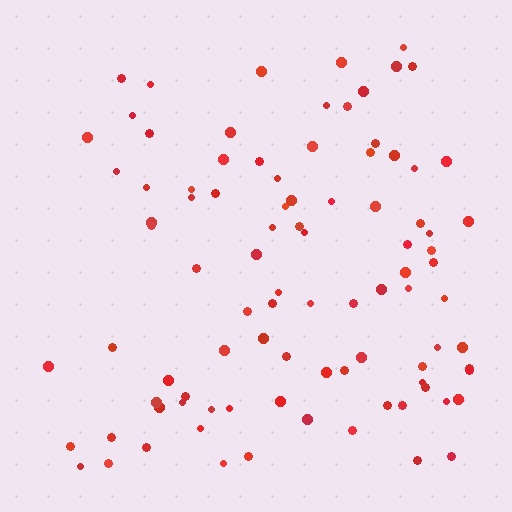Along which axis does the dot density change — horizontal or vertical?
Horizontal.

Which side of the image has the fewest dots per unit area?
The left.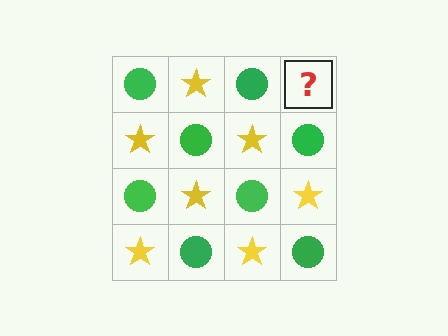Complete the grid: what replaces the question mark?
The question mark should be replaced with a yellow star.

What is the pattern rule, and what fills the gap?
The rule is that it alternates green circle and yellow star in a checkerboard pattern. The gap should be filled with a yellow star.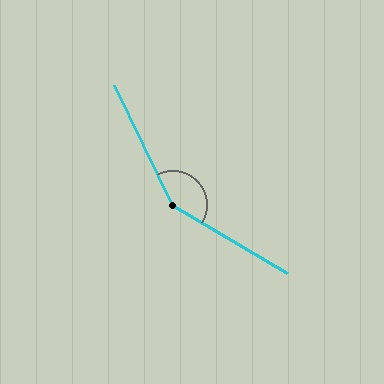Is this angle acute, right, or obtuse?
It is obtuse.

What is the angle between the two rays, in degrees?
Approximately 147 degrees.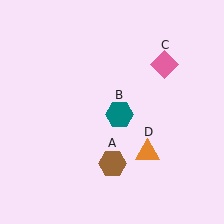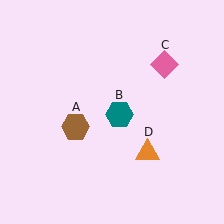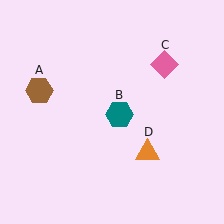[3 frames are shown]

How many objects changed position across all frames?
1 object changed position: brown hexagon (object A).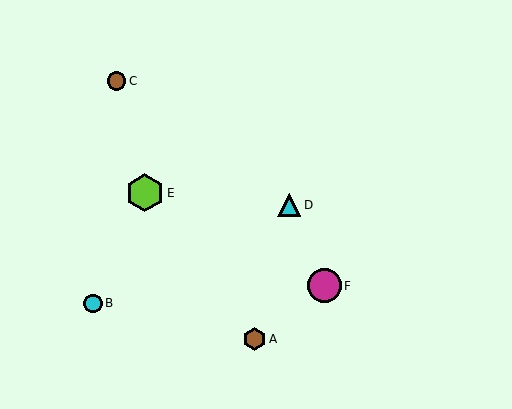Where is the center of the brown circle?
The center of the brown circle is at (116, 81).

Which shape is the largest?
The lime hexagon (labeled E) is the largest.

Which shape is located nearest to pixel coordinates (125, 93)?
The brown circle (labeled C) at (116, 81) is nearest to that location.